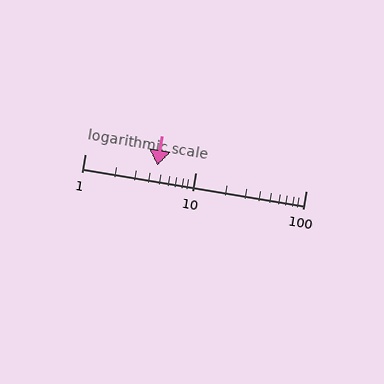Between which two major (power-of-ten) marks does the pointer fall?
The pointer is between 1 and 10.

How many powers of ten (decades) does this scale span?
The scale spans 2 decades, from 1 to 100.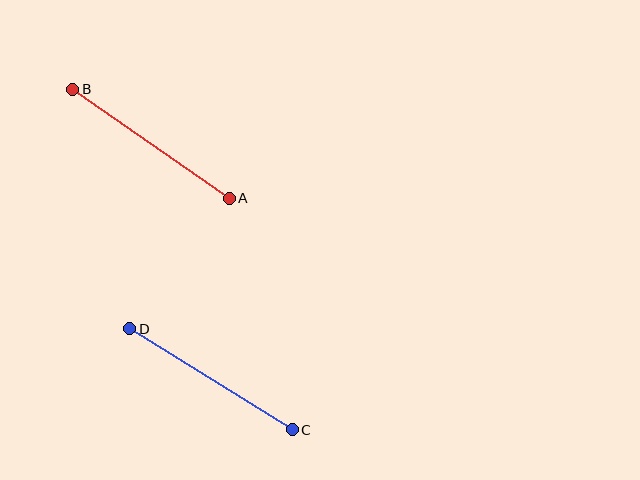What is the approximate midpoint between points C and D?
The midpoint is at approximately (211, 379) pixels.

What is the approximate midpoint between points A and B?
The midpoint is at approximately (151, 144) pixels.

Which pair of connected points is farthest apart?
Points C and D are farthest apart.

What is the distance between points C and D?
The distance is approximately 192 pixels.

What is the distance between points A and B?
The distance is approximately 191 pixels.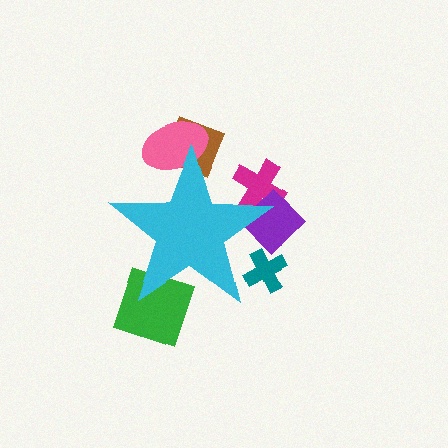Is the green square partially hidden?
Yes, the green square is partially hidden behind the cyan star.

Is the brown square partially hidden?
Yes, the brown square is partially hidden behind the cyan star.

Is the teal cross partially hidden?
Yes, the teal cross is partially hidden behind the cyan star.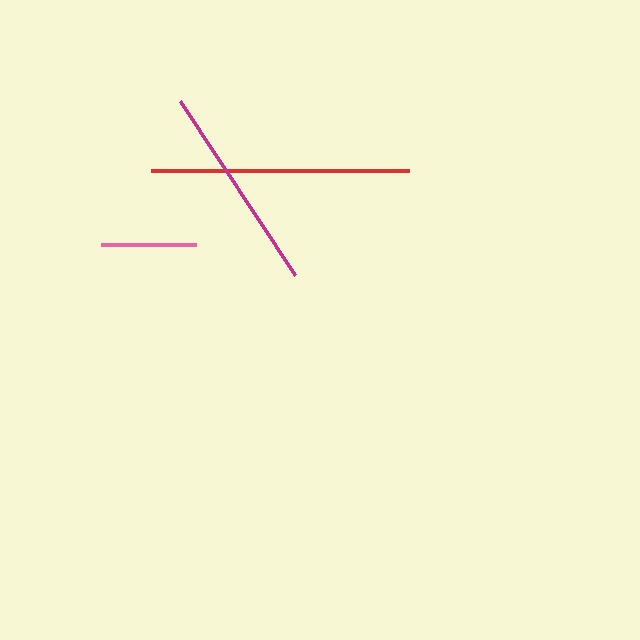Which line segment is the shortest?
The pink line is the shortest at approximately 95 pixels.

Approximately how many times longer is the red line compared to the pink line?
The red line is approximately 2.7 times the length of the pink line.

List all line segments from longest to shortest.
From longest to shortest: red, magenta, pink.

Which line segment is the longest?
The red line is the longest at approximately 258 pixels.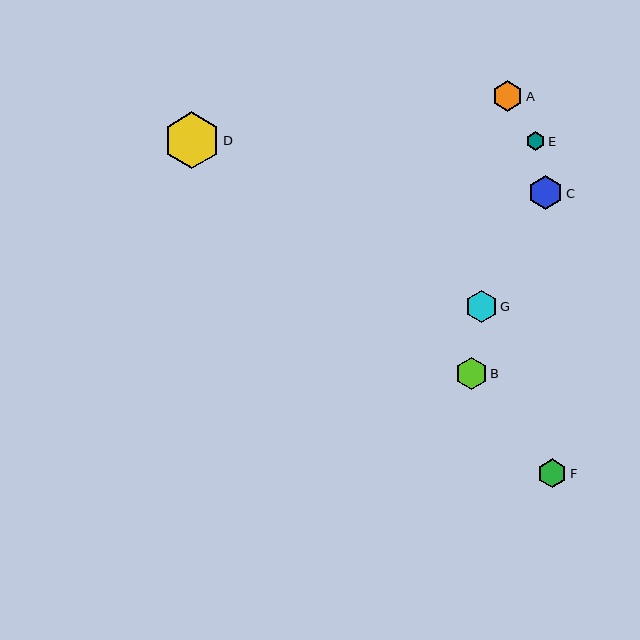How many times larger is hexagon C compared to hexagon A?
Hexagon C is approximately 1.1 times the size of hexagon A.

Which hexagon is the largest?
Hexagon D is the largest with a size of approximately 57 pixels.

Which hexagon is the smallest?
Hexagon E is the smallest with a size of approximately 19 pixels.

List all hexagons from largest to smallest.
From largest to smallest: D, C, B, G, A, F, E.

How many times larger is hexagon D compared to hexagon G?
Hexagon D is approximately 1.8 times the size of hexagon G.